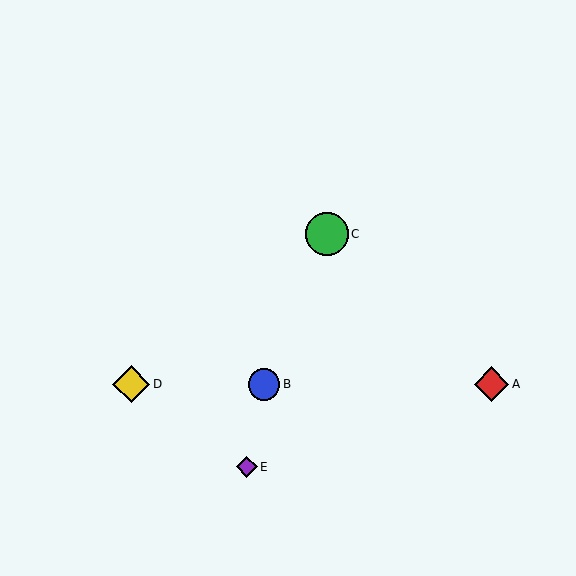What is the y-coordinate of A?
Object A is at y≈384.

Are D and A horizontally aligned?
Yes, both are at y≈384.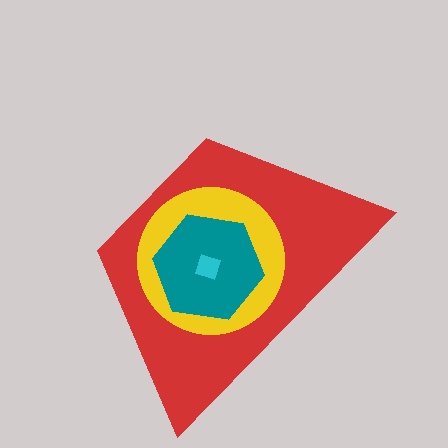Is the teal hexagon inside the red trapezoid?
Yes.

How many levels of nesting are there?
4.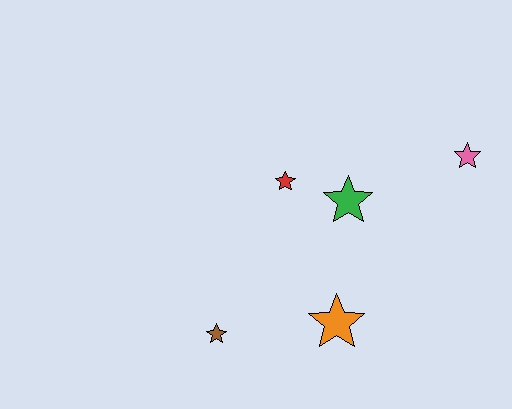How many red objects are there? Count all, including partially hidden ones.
There is 1 red object.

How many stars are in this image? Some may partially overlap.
There are 5 stars.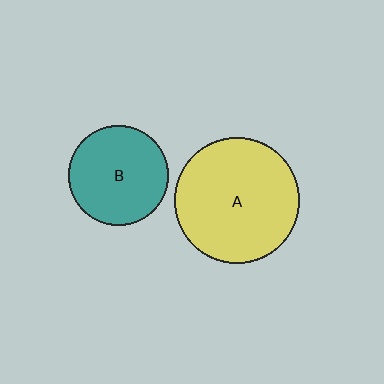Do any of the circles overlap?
No, none of the circles overlap.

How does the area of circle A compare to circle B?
Approximately 1.6 times.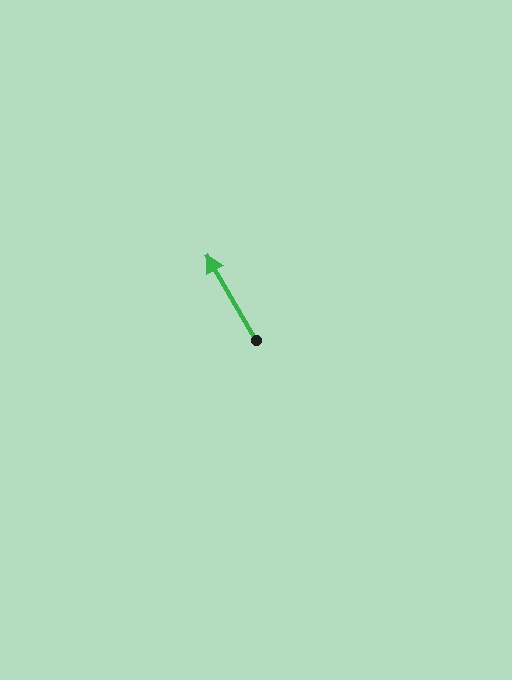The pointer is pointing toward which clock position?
Roughly 11 o'clock.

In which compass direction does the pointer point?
Northwest.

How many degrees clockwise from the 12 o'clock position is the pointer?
Approximately 330 degrees.